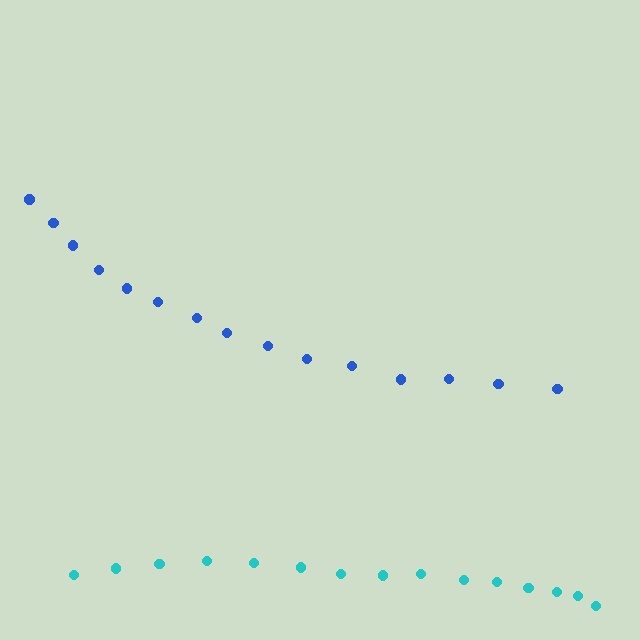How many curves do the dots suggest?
There are 2 distinct paths.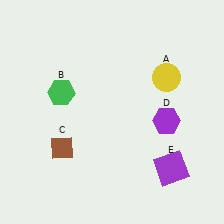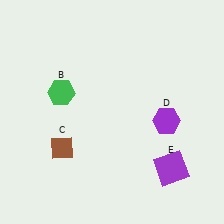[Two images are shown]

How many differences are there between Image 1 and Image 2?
There is 1 difference between the two images.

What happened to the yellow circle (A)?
The yellow circle (A) was removed in Image 2. It was in the top-right area of Image 1.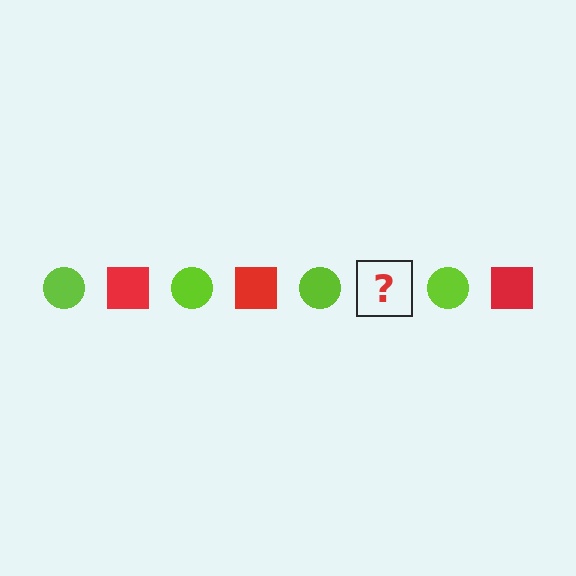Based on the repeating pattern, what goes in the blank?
The blank should be a red square.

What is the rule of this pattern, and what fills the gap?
The rule is that the pattern alternates between lime circle and red square. The gap should be filled with a red square.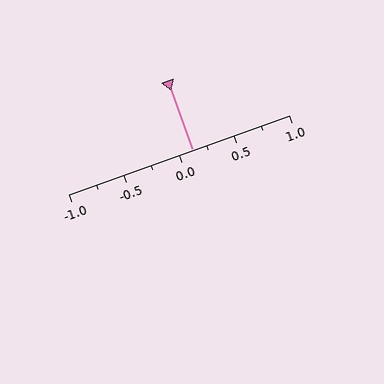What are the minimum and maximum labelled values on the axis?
The axis runs from -1.0 to 1.0.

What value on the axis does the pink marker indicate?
The marker indicates approximately 0.12.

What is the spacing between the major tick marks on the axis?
The major ticks are spaced 0.5 apart.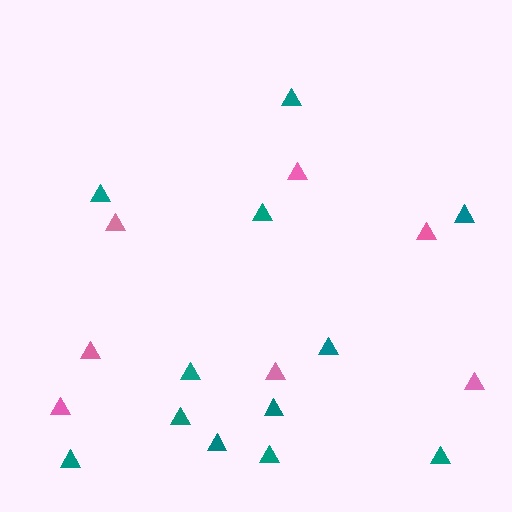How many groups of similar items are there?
There are 2 groups: one group of teal triangles (12) and one group of pink triangles (7).